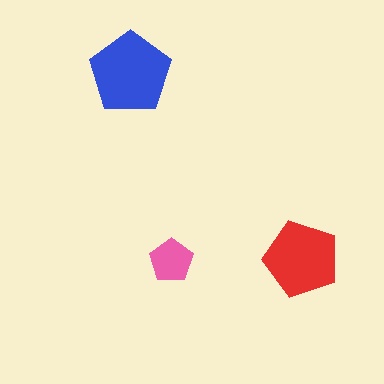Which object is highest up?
The blue pentagon is topmost.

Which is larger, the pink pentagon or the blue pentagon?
The blue one.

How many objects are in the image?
There are 3 objects in the image.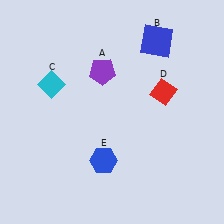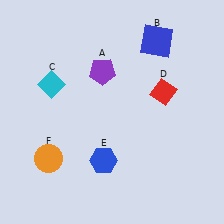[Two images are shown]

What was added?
An orange circle (F) was added in Image 2.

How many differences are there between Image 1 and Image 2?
There is 1 difference between the two images.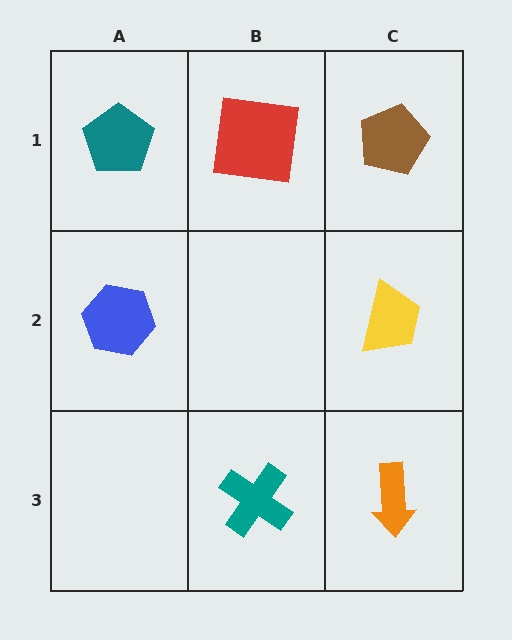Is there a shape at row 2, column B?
No, that cell is empty.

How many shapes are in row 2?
2 shapes.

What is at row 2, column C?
A yellow trapezoid.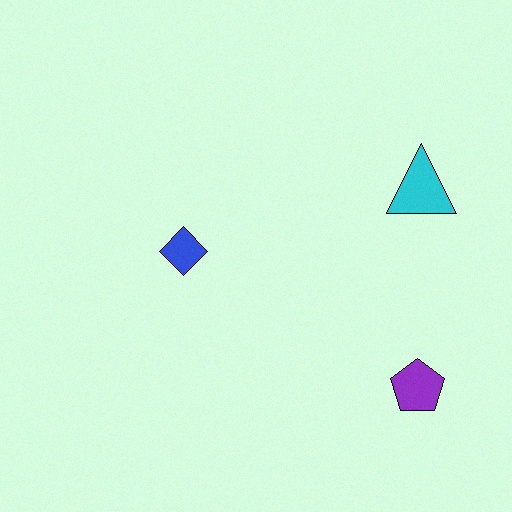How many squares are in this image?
There are no squares.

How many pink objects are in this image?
There are no pink objects.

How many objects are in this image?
There are 3 objects.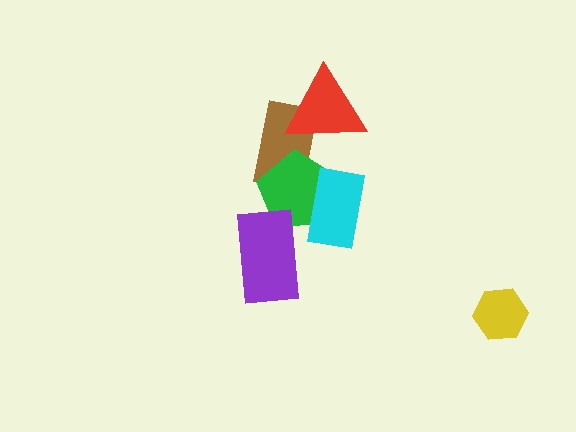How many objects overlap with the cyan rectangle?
1 object overlaps with the cyan rectangle.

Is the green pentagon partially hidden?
Yes, it is partially covered by another shape.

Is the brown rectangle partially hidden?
Yes, it is partially covered by another shape.